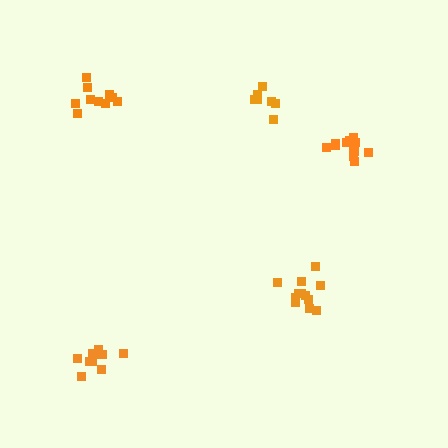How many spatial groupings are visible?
There are 5 spatial groupings.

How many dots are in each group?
Group 1: 12 dots, Group 2: 9 dots, Group 3: 10 dots, Group 4: 12 dots, Group 5: 7 dots (50 total).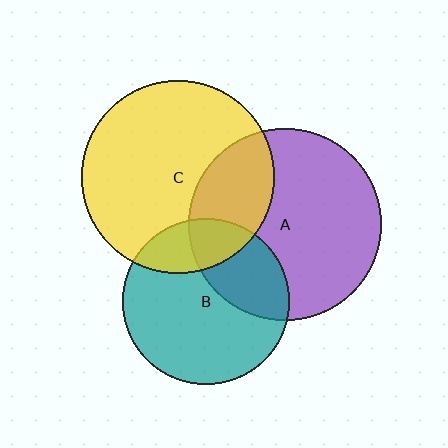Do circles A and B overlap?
Yes.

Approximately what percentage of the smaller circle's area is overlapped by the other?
Approximately 30%.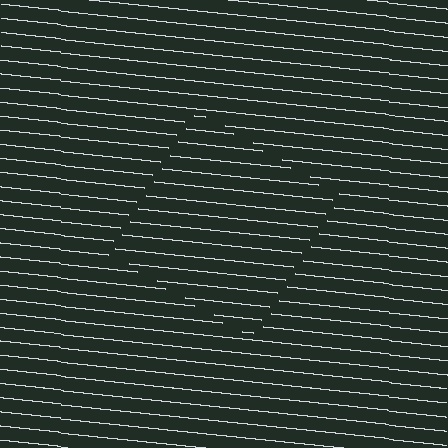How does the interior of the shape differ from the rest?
The interior of the shape contains the same grating, shifted by half a period — the contour is defined by the phase discontinuity where line-ends from the inner and outer gratings abut.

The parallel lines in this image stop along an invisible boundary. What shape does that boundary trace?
An illusory square. The interior of the shape contains the same grating, shifted by half a period — the contour is defined by the phase discontinuity where line-ends from the inner and outer gratings abut.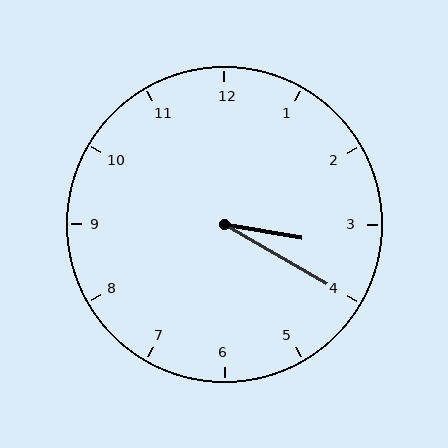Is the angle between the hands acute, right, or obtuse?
It is acute.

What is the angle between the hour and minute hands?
Approximately 20 degrees.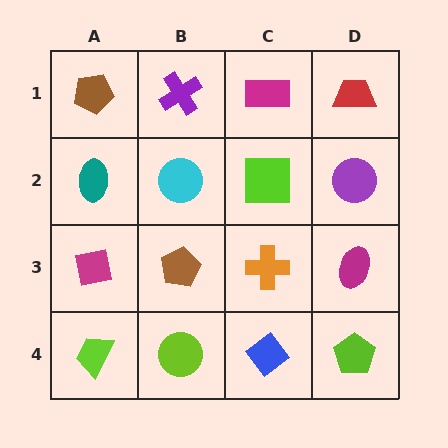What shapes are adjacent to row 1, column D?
A purple circle (row 2, column D), a magenta rectangle (row 1, column C).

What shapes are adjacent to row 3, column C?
A lime square (row 2, column C), a blue diamond (row 4, column C), a brown pentagon (row 3, column B), a magenta ellipse (row 3, column D).